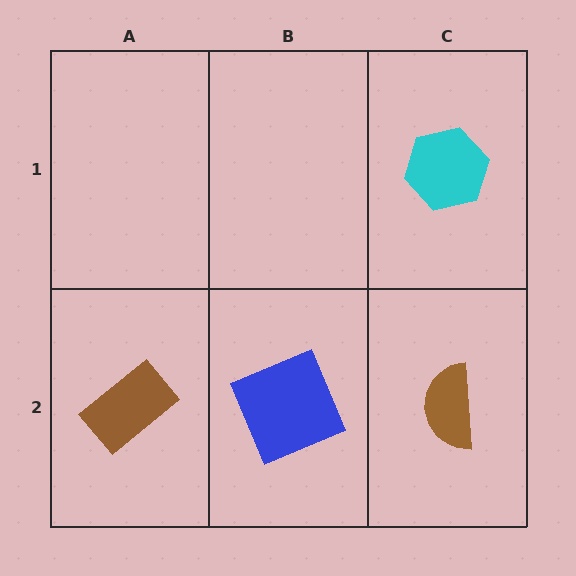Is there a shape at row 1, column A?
No, that cell is empty.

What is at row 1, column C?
A cyan hexagon.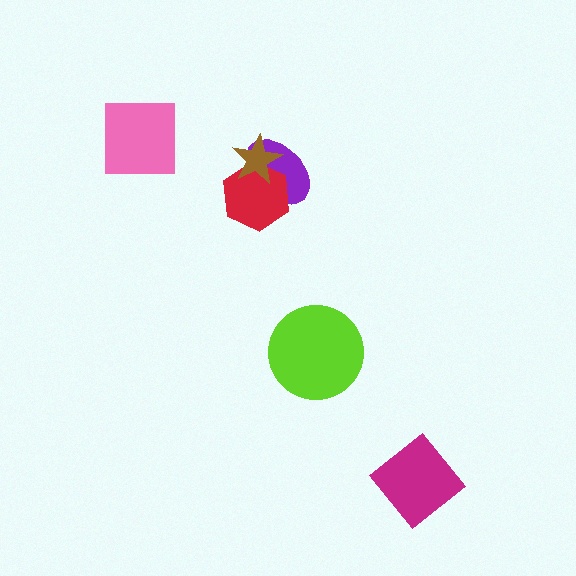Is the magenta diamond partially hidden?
No, no other shape covers it.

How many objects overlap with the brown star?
2 objects overlap with the brown star.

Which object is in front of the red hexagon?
The brown star is in front of the red hexagon.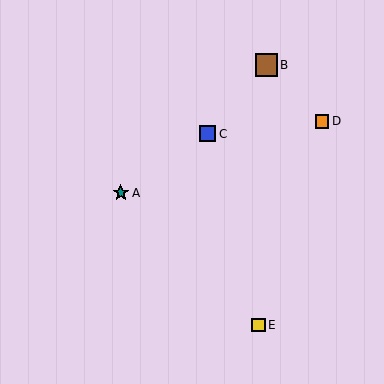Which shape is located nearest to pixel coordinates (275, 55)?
The brown square (labeled B) at (266, 65) is nearest to that location.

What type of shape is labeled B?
Shape B is a brown square.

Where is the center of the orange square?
The center of the orange square is at (322, 121).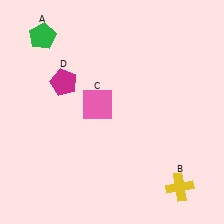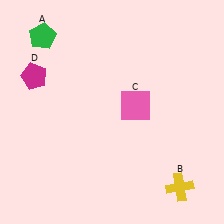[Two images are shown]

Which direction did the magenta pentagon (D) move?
The magenta pentagon (D) moved left.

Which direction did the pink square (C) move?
The pink square (C) moved right.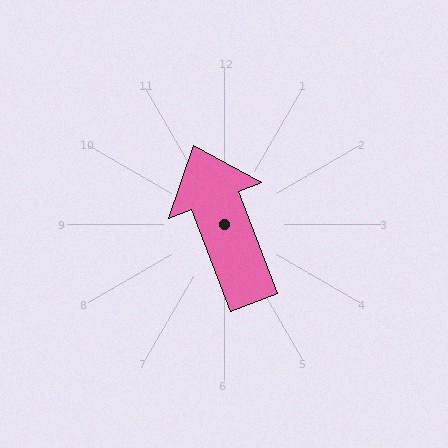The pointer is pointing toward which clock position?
Roughly 11 o'clock.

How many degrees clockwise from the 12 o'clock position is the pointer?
Approximately 339 degrees.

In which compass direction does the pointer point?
North.